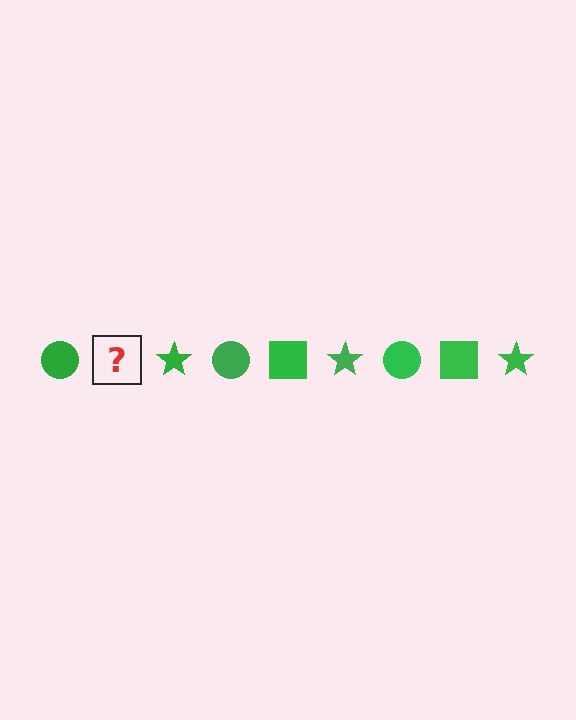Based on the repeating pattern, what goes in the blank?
The blank should be a green square.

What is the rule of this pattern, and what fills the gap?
The rule is that the pattern cycles through circle, square, star shapes in green. The gap should be filled with a green square.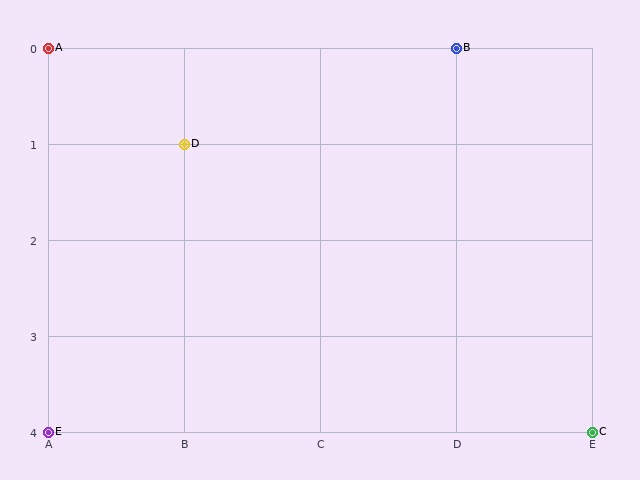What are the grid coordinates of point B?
Point B is at grid coordinates (D, 0).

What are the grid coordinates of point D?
Point D is at grid coordinates (B, 1).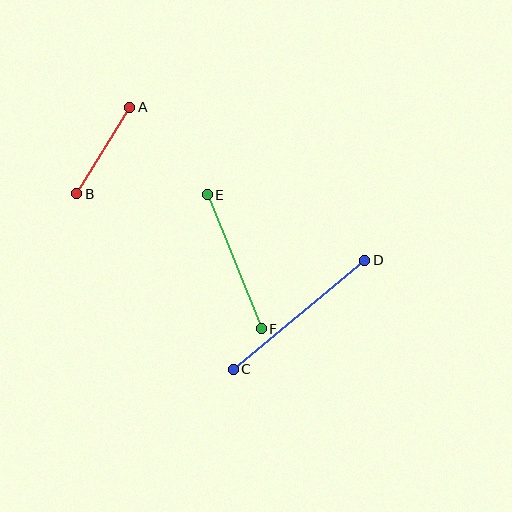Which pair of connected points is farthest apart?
Points C and D are farthest apart.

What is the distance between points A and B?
The distance is approximately 102 pixels.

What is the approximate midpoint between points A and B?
The midpoint is at approximately (103, 150) pixels.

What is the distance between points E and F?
The distance is approximately 145 pixels.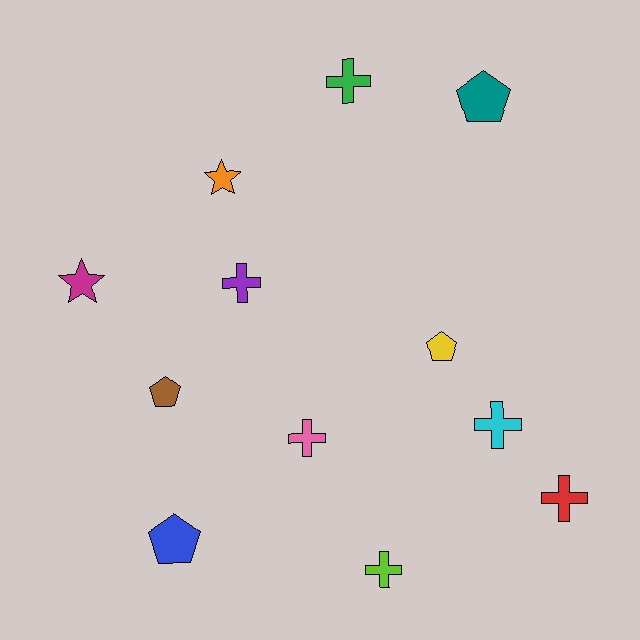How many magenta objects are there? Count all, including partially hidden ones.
There is 1 magenta object.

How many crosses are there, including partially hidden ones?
There are 6 crosses.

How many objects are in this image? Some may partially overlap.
There are 12 objects.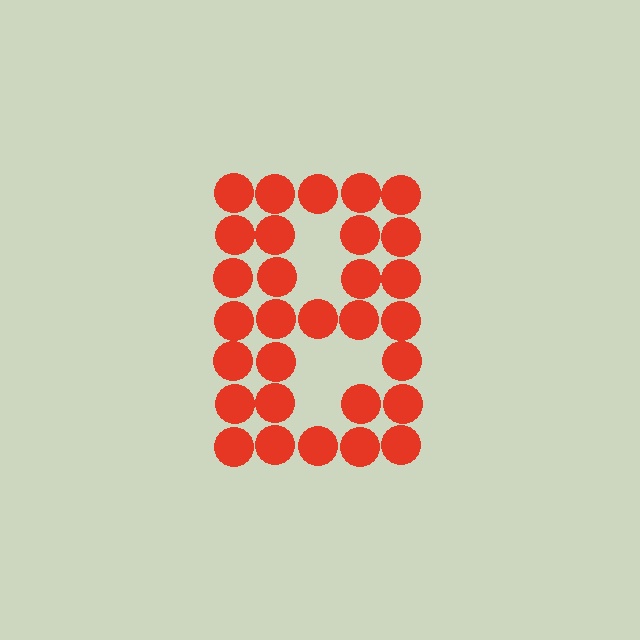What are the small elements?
The small elements are circles.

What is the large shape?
The large shape is the letter B.